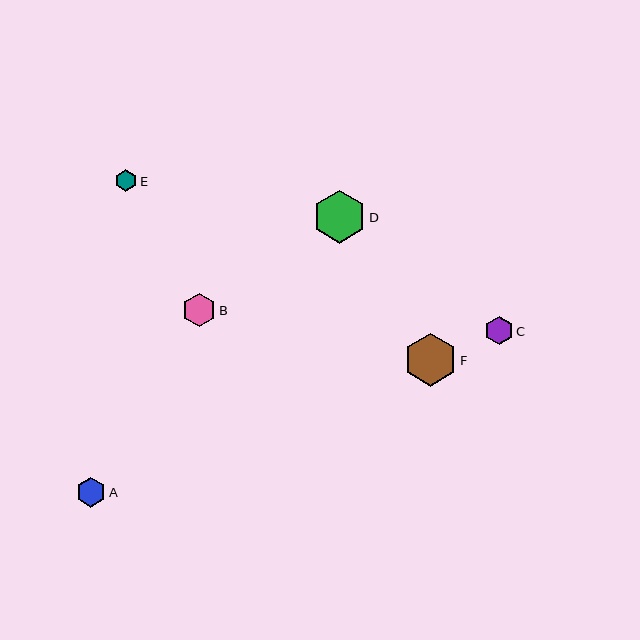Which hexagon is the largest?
Hexagon D is the largest with a size of approximately 53 pixels.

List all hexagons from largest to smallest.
From largest to smallest: D, F, B, A, C, E.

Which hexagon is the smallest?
Hexagon E is the smallest with a size of approximately 21 pixels.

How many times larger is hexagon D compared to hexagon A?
Hexagon D is approximately 1.8 times the size of hexagon A.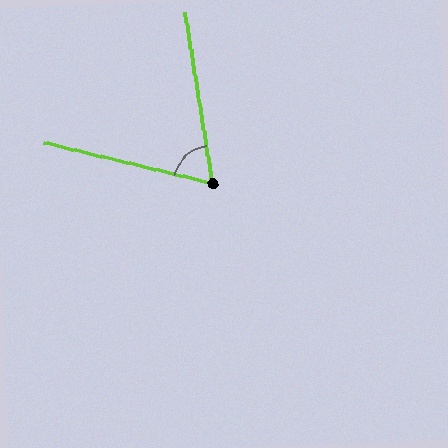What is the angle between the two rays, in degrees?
Approximately 67 degrees.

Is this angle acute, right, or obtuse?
It is acute.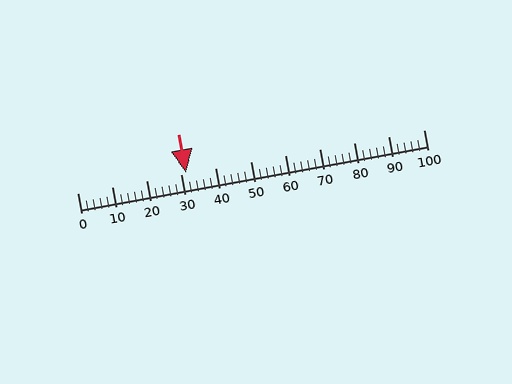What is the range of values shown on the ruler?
The ruler shows values from 0 to 100.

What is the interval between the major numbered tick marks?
The major tick marks are spaced 10 units apart.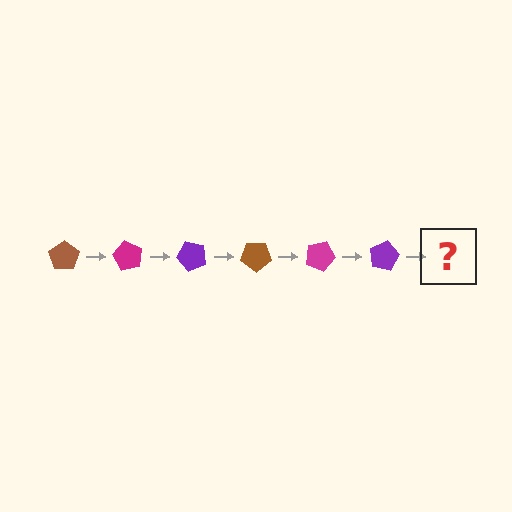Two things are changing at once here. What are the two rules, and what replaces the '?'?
The two rules are that it rotates 60 degrees each step and the color cycles through brown, magenta, and purple. The '?' should be a brown pentagon, rotated 360 degrees from the start.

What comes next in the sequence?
The next element should be a brown pentagon, rotated 360 degrees from the start.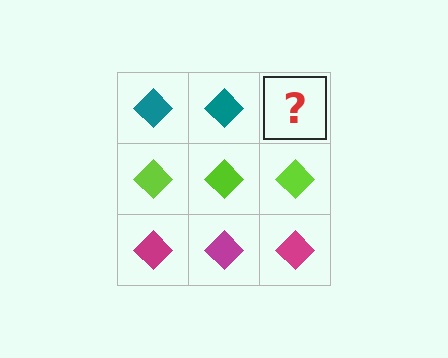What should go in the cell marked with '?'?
The missing cell should contain a teal diamond.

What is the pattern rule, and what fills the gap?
The rule is that each row has a consistent color. The gap should be filled with a teal diamond.